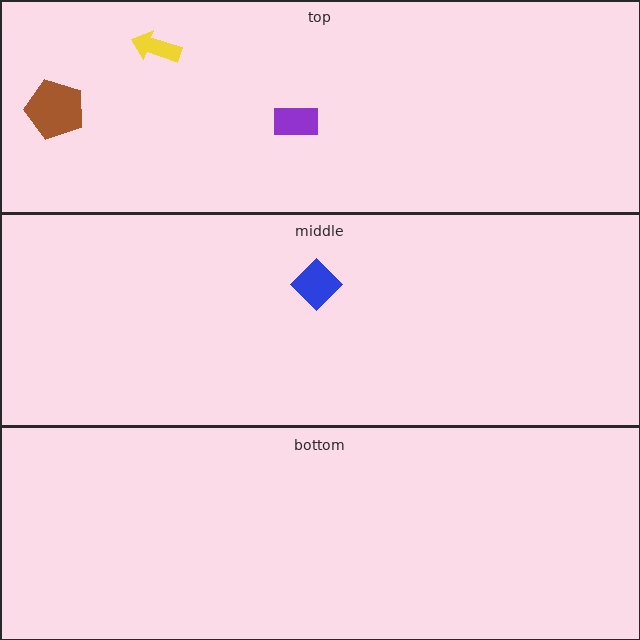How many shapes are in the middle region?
1.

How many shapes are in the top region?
3.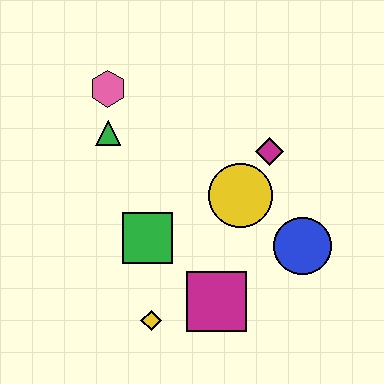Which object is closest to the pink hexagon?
The green triangle is closest to the pink hexagon.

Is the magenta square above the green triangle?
No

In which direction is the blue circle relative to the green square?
The blue circle is to the right of the green square.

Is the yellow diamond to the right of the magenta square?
No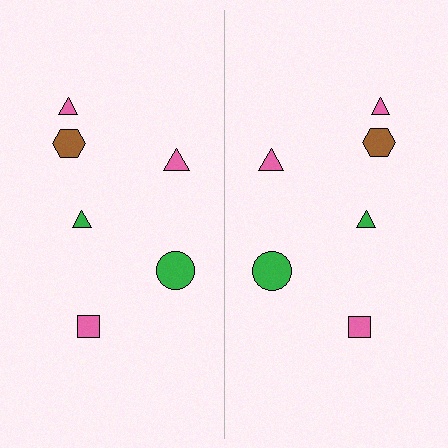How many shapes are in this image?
There are 12 shapes in this image.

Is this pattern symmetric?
Yes, this pattern has bilateral (reflection) symmetry.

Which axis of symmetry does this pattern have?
The pattern has a vertical axis of symmetry running through the center of the image.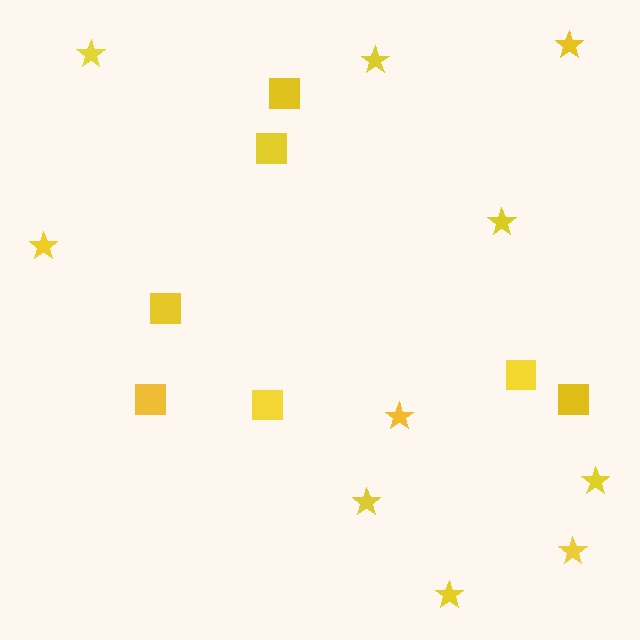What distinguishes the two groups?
There are 2 groups: one group of stars (10) and one group of squares (7).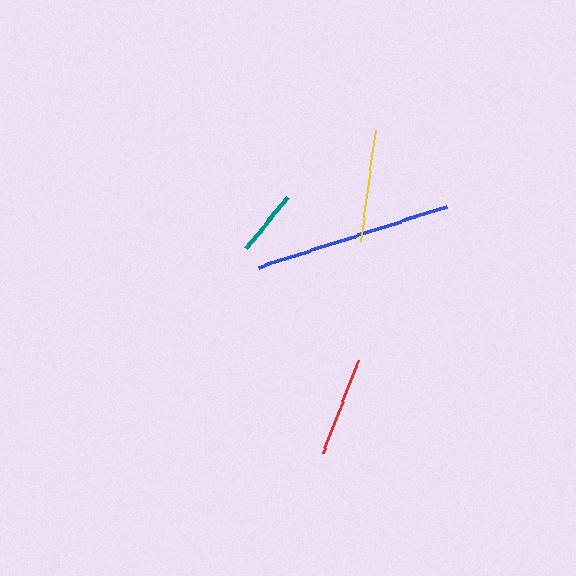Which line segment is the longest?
The blue line is the longest at approximately 198 pixels.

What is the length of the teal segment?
The teal segment is approximately 66 pixels long.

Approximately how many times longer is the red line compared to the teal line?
The red line is approximately 1.5 times the length of the teal line.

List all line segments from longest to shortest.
From longest to shortest: blue, yellow, red, teal.